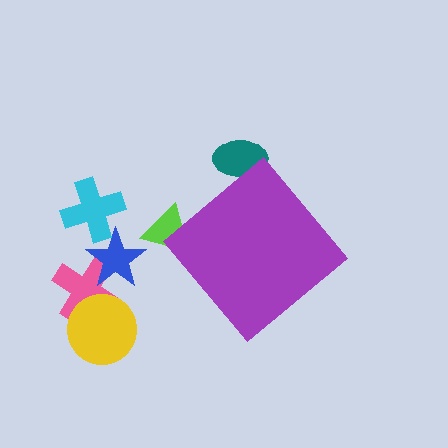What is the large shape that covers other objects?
A purple diamond.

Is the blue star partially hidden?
No, the blue star is fully visible.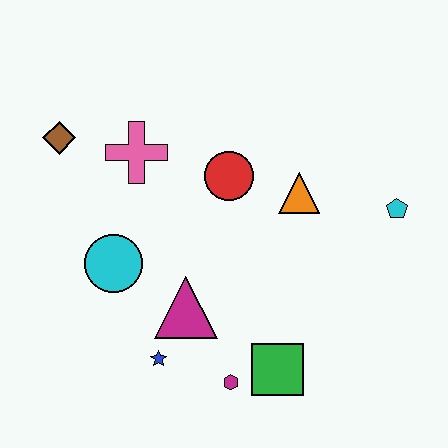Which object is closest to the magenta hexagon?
The green square is closest to the magenta hexagon.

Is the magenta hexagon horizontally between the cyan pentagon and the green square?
No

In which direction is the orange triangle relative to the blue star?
The orange triangle is above the blue star.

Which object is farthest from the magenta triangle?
The cyan pentagon is farthest from the magenta triangle.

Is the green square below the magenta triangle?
Yes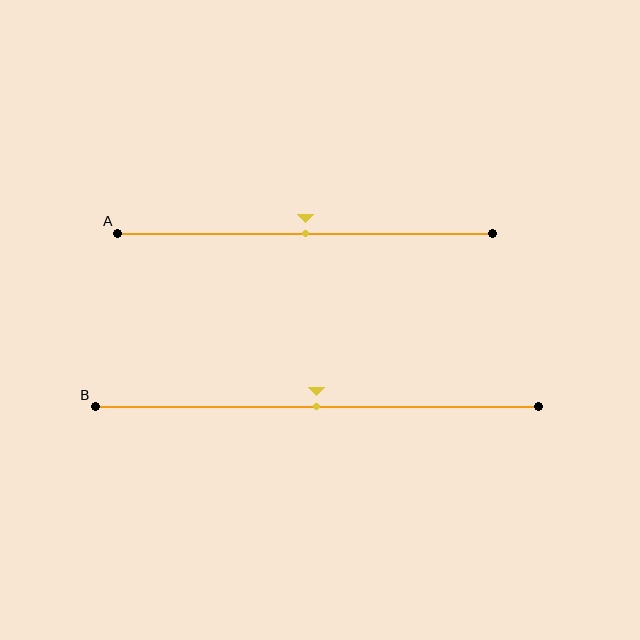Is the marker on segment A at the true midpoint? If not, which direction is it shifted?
Yes, the marker on segment A is at the true midpoint.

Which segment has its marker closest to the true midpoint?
Segment A has its marker closest to the true midpoint.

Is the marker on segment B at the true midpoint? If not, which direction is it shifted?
Yes, the marker on segment B is at the true midpoint.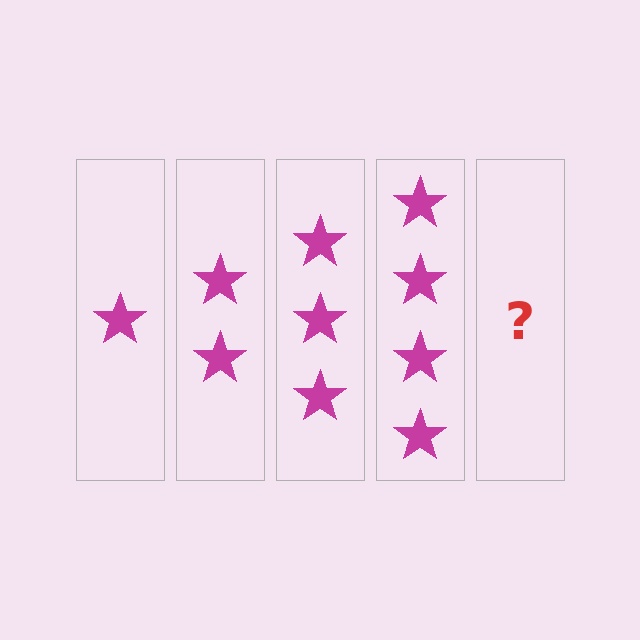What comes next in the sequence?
The next element should be 5 stars.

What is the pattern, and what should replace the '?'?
The pattern is that each step adds one more star. The '?' should be 5 stars.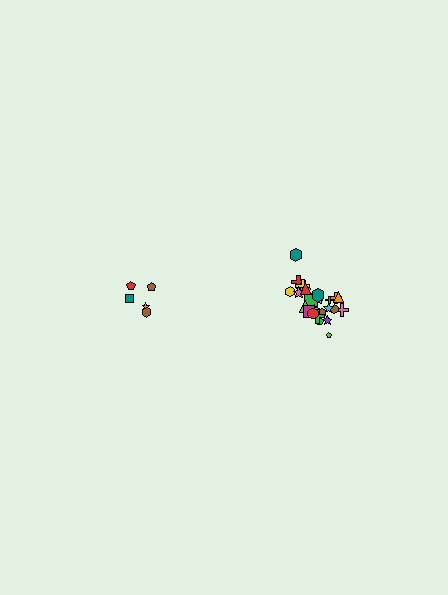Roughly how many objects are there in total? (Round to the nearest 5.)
Roughly 30 objects in total.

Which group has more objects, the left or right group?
The right group.